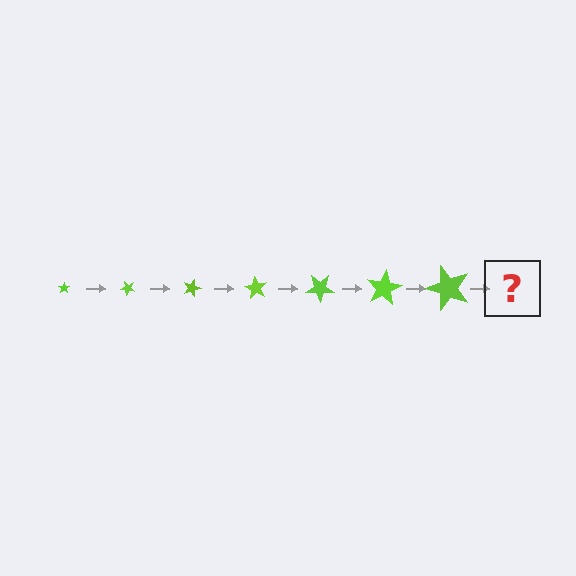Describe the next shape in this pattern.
It should be a star, larger than the previous one and rotated 315 degrees from the start.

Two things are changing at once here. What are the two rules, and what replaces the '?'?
The two rules are that the star grows larger each step and it rotates 45 degrees each step. The '?' should be a star, larger than the previous one and rotated 315 degrees from the start.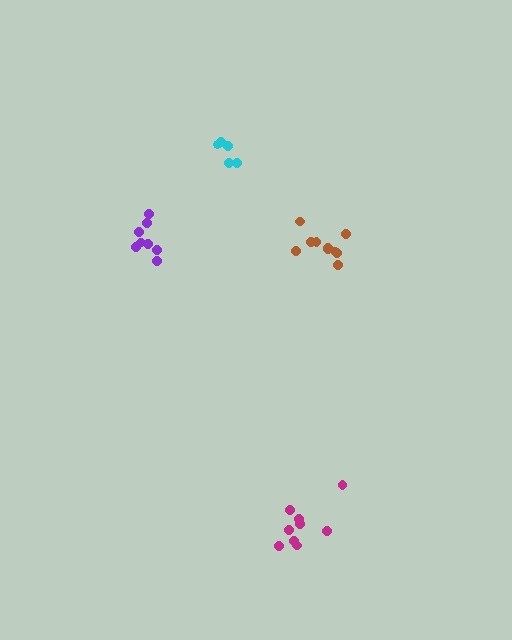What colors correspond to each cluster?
The clusters are colored: cyan, brown, purple, magenta.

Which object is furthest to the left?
The purple cluster is leftmost.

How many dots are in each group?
Group 1: 5 dots, Group 2: 10 dots, Group 3: 8 dots, Group 4: 9 dots (32 total).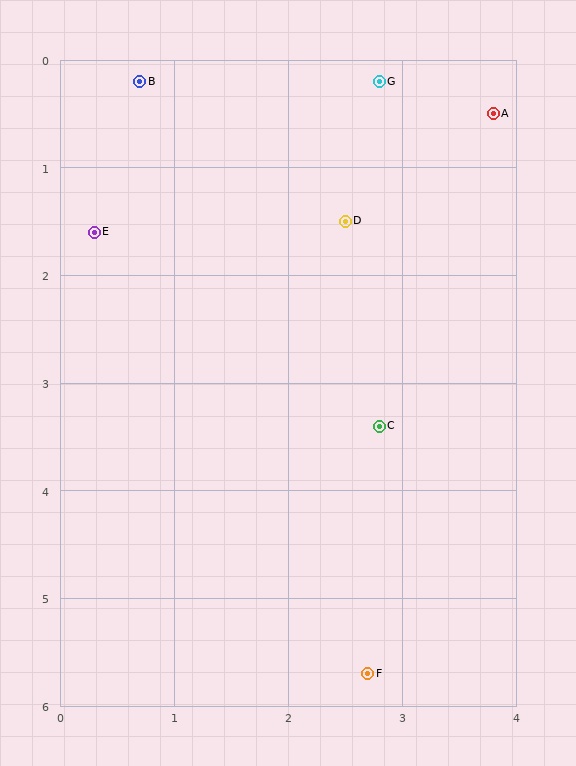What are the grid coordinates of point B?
Point B is at approximately (0.7, 0.2).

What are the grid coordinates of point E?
Point E is at approximately (0.3, 1.6).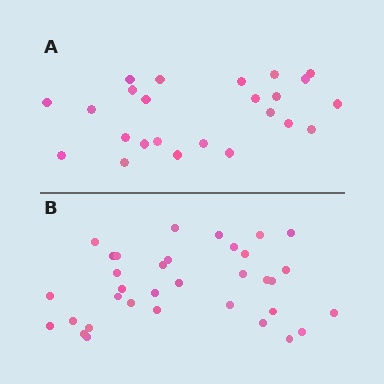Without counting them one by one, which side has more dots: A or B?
Region B (the bottom region) has more dots.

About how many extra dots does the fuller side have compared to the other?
Region B has roughly 10 or so more dots than region A.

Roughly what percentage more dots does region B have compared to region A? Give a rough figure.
About 40% more.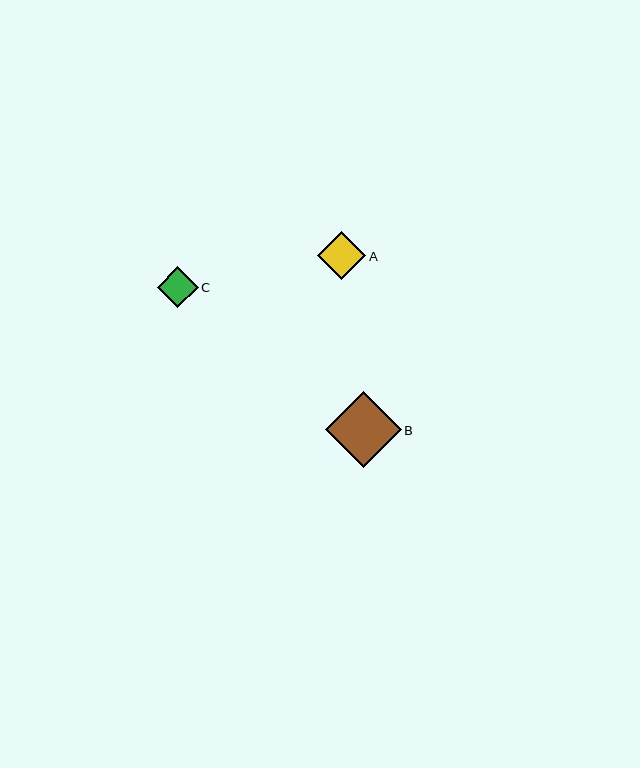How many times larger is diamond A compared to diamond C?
Diamond A is approximately 1.2 times the size of diamond C.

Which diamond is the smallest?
Diamond C is the smallest with a size of approximately 41 pixels.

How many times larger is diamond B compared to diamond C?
Diamond B is approximately 1.8 times the size of diamond C.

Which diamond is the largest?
Diamond B is the largest with a size of approximately 76 pixels.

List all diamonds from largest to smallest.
From largest to smallest: B, A, C.